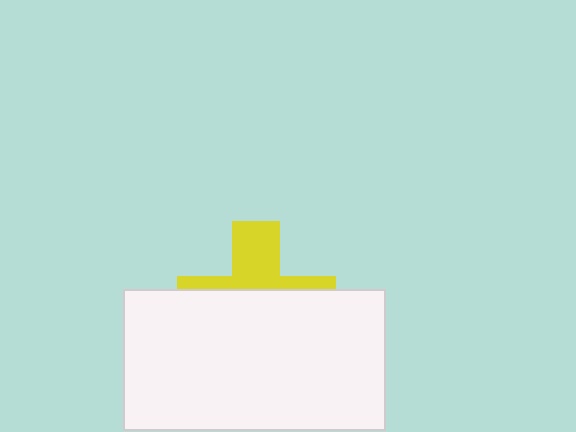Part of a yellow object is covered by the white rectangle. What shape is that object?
It is a cross.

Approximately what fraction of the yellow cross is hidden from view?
Roughly 63% of the yellow cross is hidden behind the white rectangle.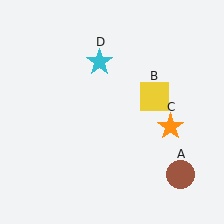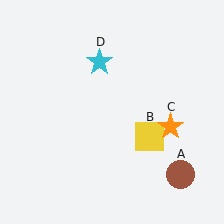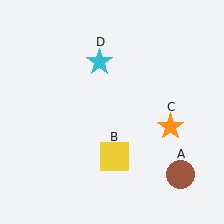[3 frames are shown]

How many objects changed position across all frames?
1 object changed position: yellow square (object B).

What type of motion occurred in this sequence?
The yellow square (object B) rotated clockwise around the center of the scene.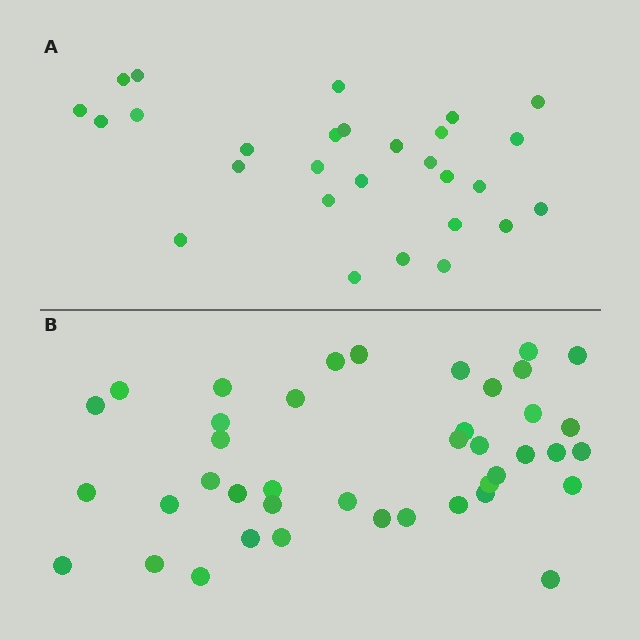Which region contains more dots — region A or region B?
Region B (the bottom region) has more dots.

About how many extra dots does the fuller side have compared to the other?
Region B has approximately 15 more dots than region A.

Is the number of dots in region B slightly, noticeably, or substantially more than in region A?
Region B has substantially more. The ratio is roughly 1.5 to 1.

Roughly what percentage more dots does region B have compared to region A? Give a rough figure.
About 45% more.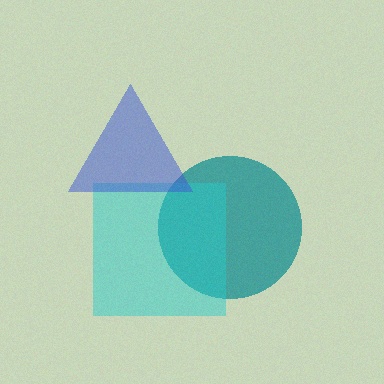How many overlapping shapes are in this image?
There are 3 overlapping shapes in the image.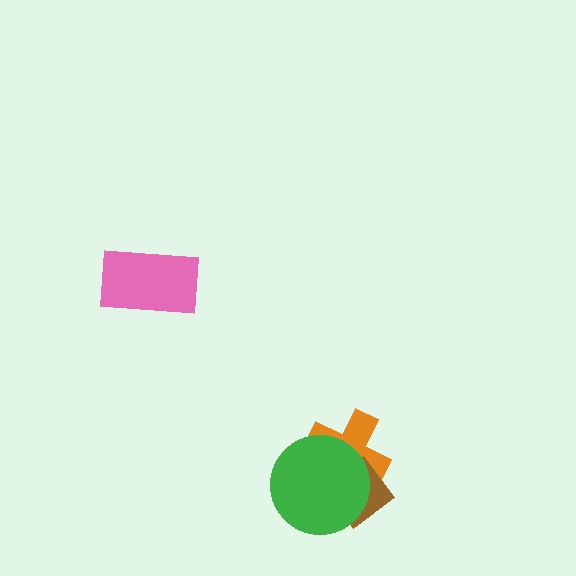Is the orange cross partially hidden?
Yes, it is partially covered by another shape.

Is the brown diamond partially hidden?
Yes, it is partially covered by another shape.